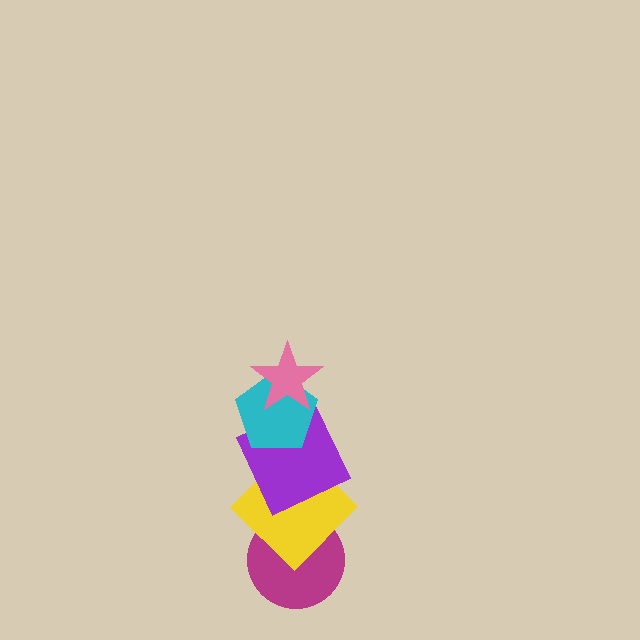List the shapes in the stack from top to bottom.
From top to bottom: the pink star, the cyan pentagon, the purple square, the yellow diamond, the magenta circle.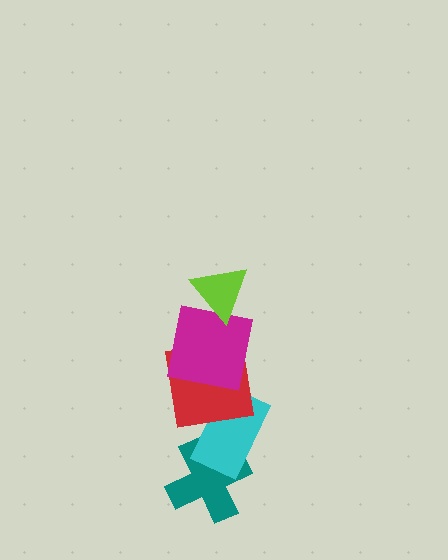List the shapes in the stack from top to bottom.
From top to bottom: the lime triangle, the magenta square, the red square, the cyan rectangle, the teal cross.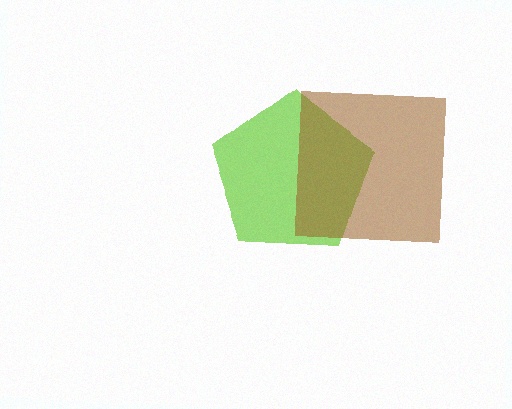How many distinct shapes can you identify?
There are 2 distinct shapes: a lime pentagon, a brown square.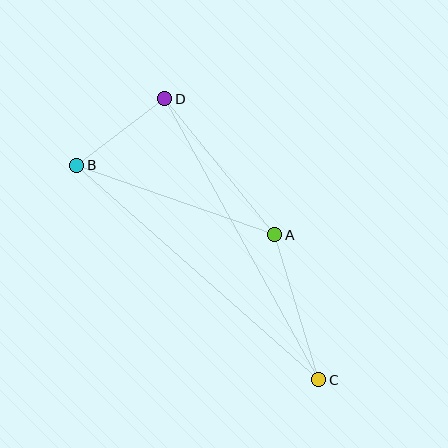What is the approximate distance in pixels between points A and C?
The distance between A and C is approximately 152 pixels.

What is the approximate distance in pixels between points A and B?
The distance between A and B is approximately 210 pixels.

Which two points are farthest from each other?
Points B and C are farthest from each other.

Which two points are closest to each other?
Points B and D are closest to each other.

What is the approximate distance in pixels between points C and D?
The distance between C and D is approximately 320 pixels.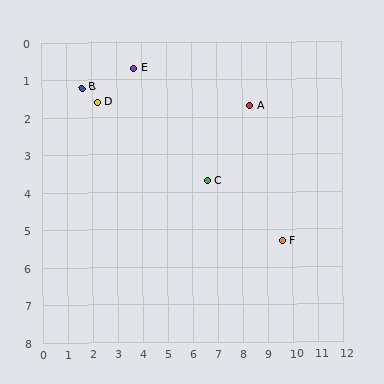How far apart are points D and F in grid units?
Points D and F are about 8.3 grid units apart.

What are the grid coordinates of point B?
Point B is at approximately (1.6, 1.2).